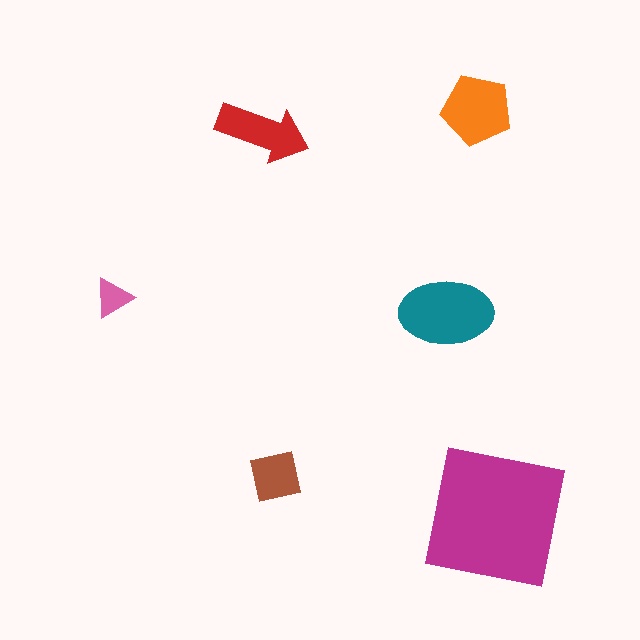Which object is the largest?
The magenta square.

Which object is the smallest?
The pink triangle.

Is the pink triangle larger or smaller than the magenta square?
Smaller.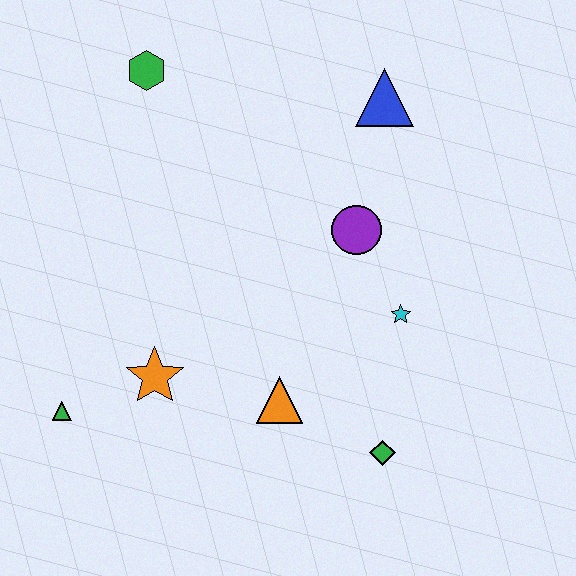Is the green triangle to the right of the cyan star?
No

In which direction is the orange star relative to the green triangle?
The orange star is to the right of the green triangle.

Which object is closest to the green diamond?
The orange triangle is closest to the green diamond.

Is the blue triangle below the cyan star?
No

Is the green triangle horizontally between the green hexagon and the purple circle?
No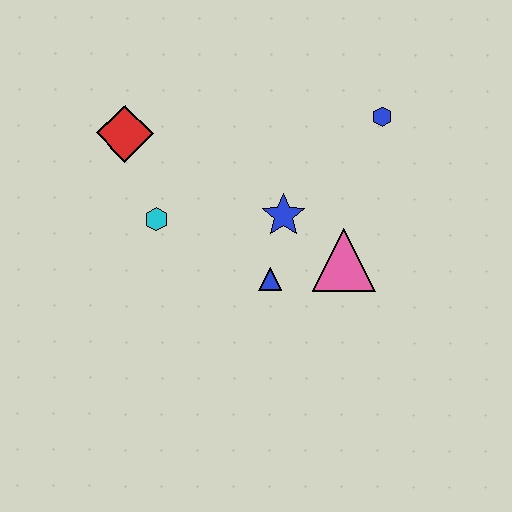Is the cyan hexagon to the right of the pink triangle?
No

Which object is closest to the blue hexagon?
The blue star is closest to the blue hexagon.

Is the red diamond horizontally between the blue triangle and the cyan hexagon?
No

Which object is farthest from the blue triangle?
The red diamond is farthest from the blue triangle.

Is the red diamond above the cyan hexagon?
Yes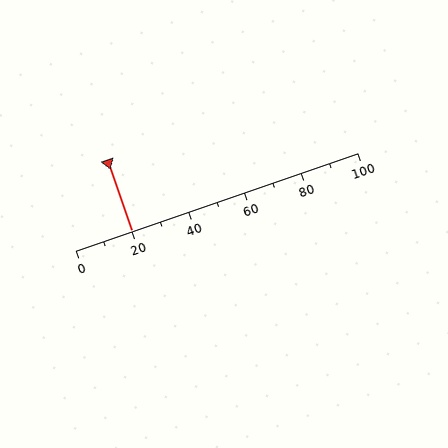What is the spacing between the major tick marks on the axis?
The major ticks are spaced 20 apart.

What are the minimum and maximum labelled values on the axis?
The axis runs from 0 to 100.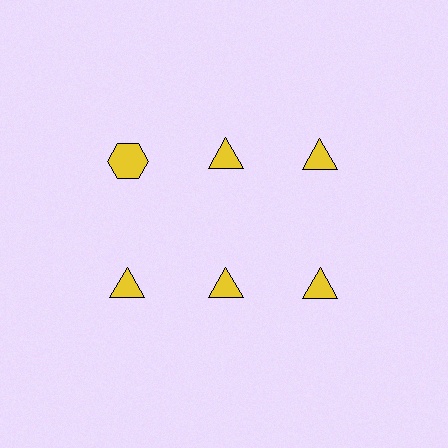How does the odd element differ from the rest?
It has a different shape: hexagon instead of triangle.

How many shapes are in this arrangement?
There are 6 shapes arranged in a grid pattern.